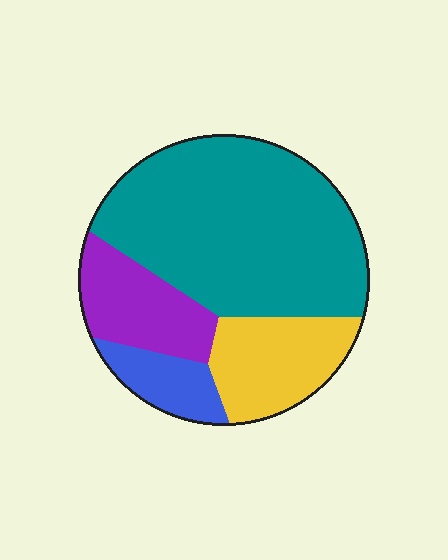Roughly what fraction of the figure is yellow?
Yellow covers 18% of the figure.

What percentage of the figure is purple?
Purple covers 16% of the figure.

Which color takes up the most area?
Teal, at roughly 55%.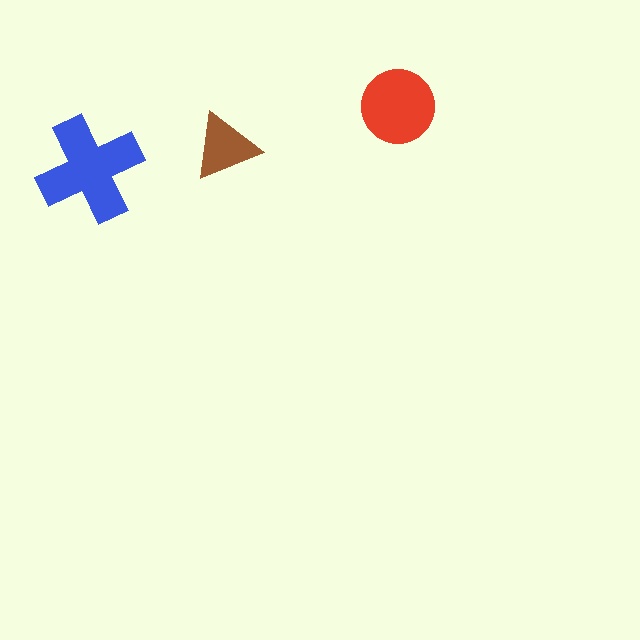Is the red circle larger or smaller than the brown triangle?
Larger.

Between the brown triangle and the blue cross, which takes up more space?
The blue cross.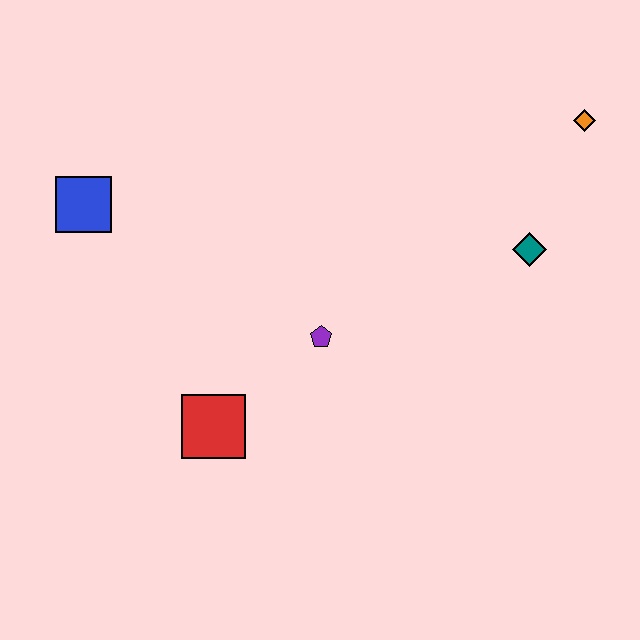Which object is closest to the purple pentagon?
The red square is closest to the purple pentagon.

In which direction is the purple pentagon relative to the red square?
The purple pentagon is to the right of the red square.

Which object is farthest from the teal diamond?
The blue square is farthest from the teal diamond.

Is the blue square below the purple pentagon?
No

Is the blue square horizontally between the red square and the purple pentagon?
No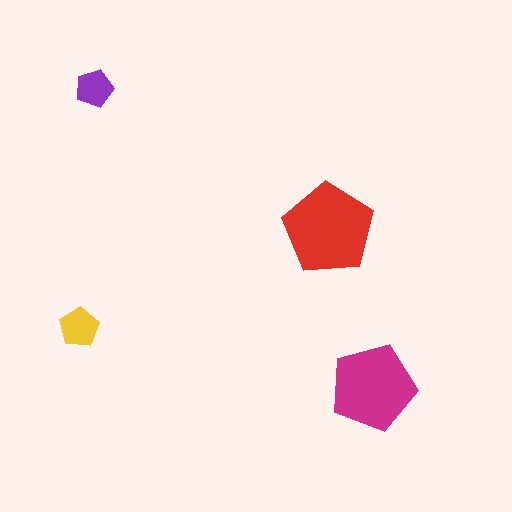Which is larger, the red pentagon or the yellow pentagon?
The red one.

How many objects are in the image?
There are 4 objects in the image.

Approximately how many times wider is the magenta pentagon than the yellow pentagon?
About 2 times wider.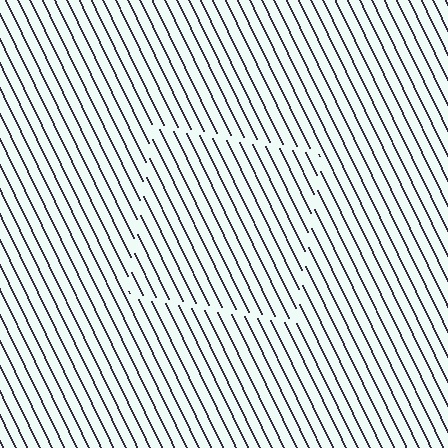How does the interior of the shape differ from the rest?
The interior of the shape contains the same grating, shifted by half a period — the contour is defined by the phase discontinuity where line-ends from the inner and outer gratings abut.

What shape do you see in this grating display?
An illusory square. The interior of the shape contains the same grating, shifted by half a period — the contour is defined by the phase discontinuity where line-ends from the inner and outer gratings abut.